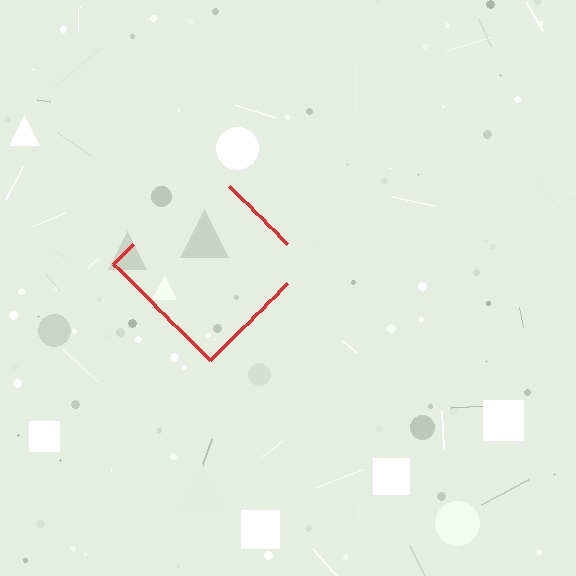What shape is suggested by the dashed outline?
The dashed outline suggests a diamond.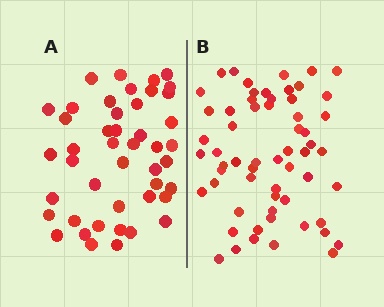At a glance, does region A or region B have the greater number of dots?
Region B (the right region) has more dots.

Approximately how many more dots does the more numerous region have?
Region B has approximately 15 more dots than region A.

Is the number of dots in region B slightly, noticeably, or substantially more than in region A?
Region B has noticeably more, but not dramatically so. The ratio is roughly 1.3 to 1.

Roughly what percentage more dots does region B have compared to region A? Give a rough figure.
About 35% more.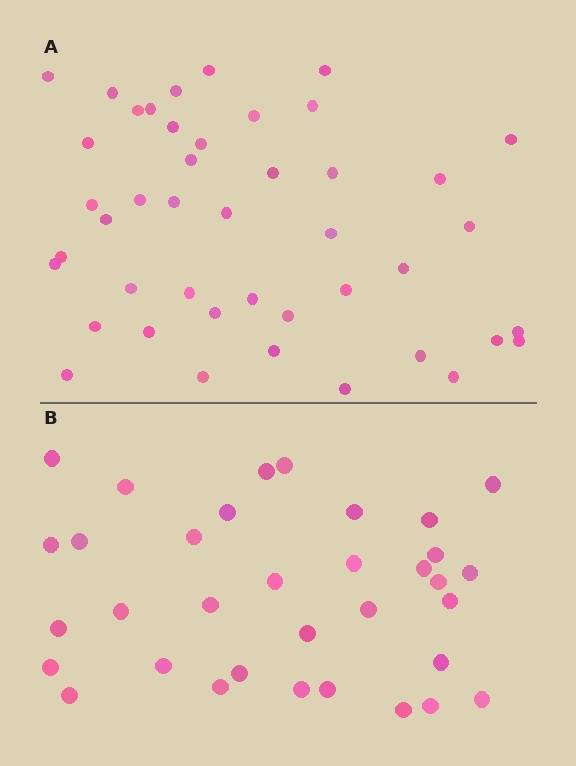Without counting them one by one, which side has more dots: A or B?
Region A (the top region) has more dots.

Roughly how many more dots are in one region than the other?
Region A has roughly 10 or so more dots than region B.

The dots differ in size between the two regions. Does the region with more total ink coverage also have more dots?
No. Region B has more total ink coverage because its dots are larger, but region A actually contains more individual dots. Total area can be misleading — the number of items is what matters here.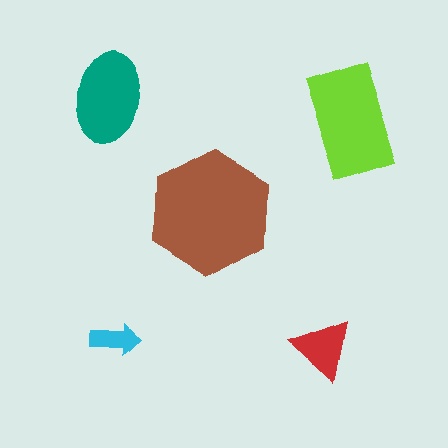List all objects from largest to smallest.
The brown hexagon, the lime rectangle, the teal ellipse, the red triangle, the cyan arrow.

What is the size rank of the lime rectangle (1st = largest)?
2nd.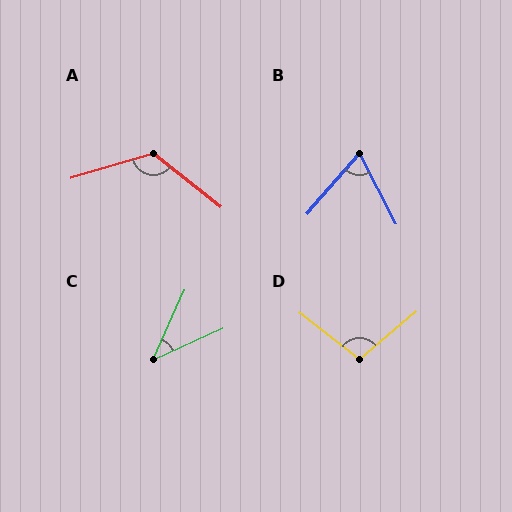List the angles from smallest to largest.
C (41°), B (68°), D (102°), A (125°).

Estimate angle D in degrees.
Approximately 102 degrees.